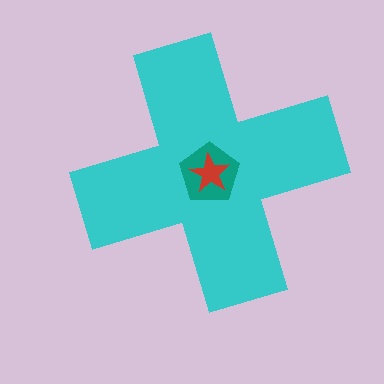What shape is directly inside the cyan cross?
The teal pentagon.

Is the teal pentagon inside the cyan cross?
Yes.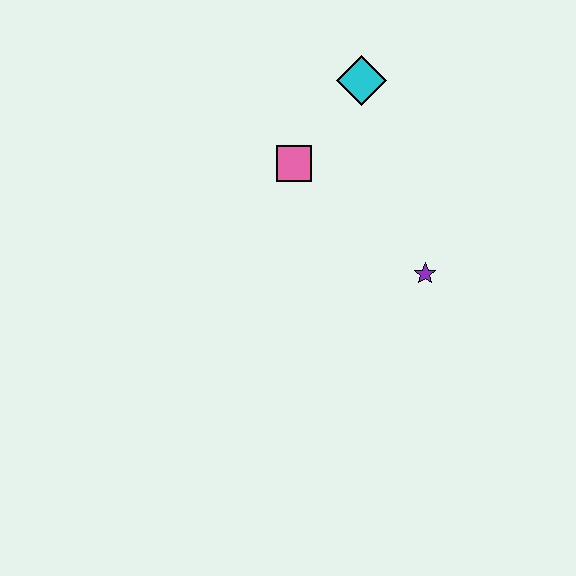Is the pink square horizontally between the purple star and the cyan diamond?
No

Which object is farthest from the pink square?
The purple star is farthest from the pink square.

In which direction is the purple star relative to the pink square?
The purple star is to the right of the pink square.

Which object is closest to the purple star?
The pink square is closest to the purple star.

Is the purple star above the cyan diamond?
No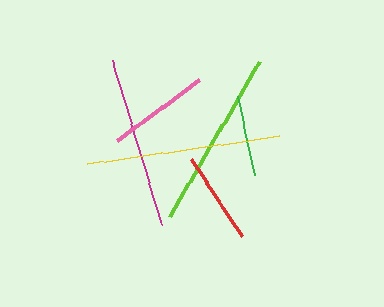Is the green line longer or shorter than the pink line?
The pink line is longer than the green line.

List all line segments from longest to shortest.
From longest to shortest: yellow, lime, magenta, pink, red, green.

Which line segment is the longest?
The yellow line is the longest at approximately 195 pixels.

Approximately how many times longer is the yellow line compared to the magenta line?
The yellow line is approximately 1.1 times the length of the magenta line.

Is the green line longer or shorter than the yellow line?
The yellow line is longer than the green line.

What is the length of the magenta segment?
The magenta segment is approximately 173 pixels long.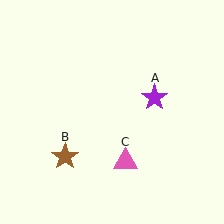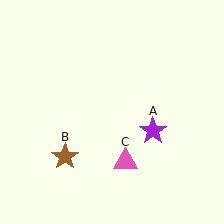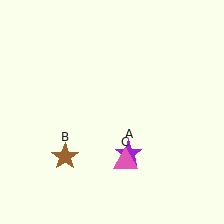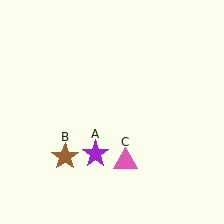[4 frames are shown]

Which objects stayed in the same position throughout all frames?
Brown star (object B) and pink triangle (object C) remained stationary.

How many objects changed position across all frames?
1 object changed position: purple star (object A).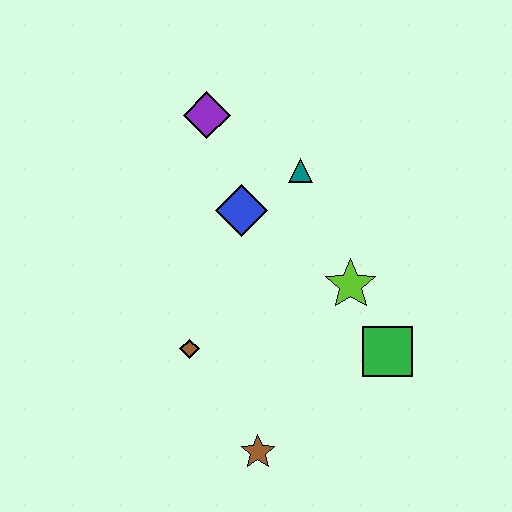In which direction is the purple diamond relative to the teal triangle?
The purple diamond is to the left of the teal triangle.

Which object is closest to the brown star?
The brown diamond is closest to the brown star.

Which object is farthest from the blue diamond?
The brown star is farthest from the blue diamond.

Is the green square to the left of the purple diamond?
No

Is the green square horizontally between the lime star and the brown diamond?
No